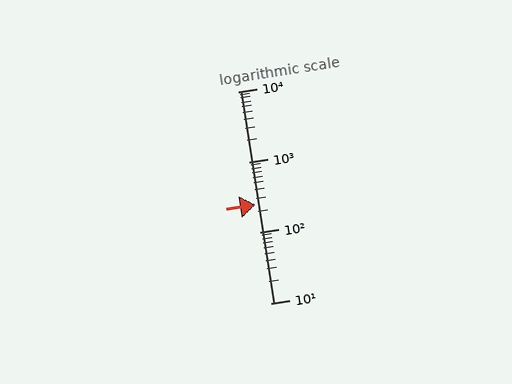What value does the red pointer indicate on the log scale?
The pointer indicates approximately 250.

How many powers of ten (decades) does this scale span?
The scale spans 3 decades, from 10 to 10000.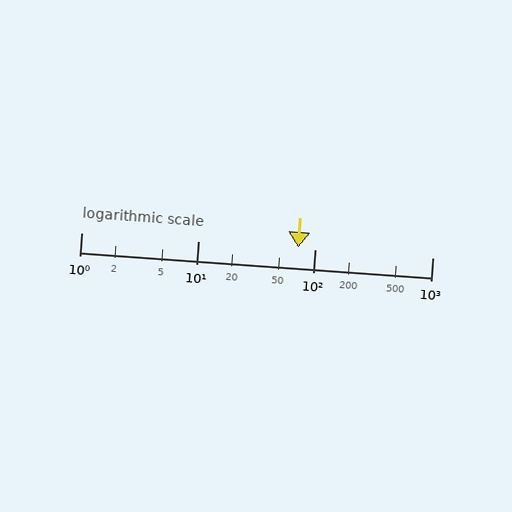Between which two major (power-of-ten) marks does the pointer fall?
The pointer is between 10 and 100.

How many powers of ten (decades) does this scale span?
The scale spans 3 decades, from 1 to 1000.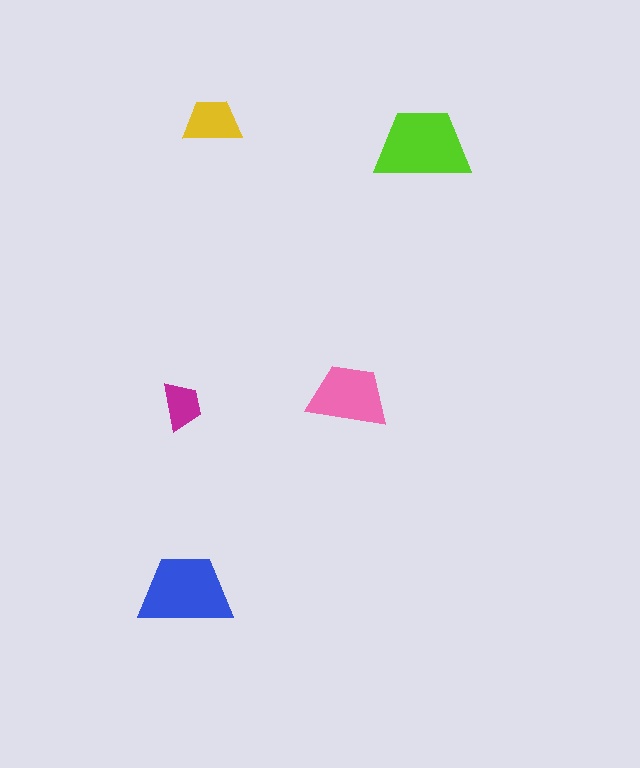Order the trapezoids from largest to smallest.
the lime one, the blue one, the pink one, the yellow one, the magenta one.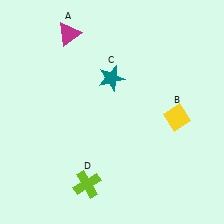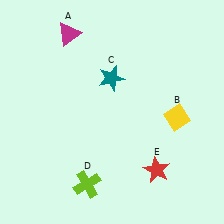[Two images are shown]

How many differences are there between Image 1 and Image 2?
There is 1 difference between the two images.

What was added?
A red star (E) was added in Image 2.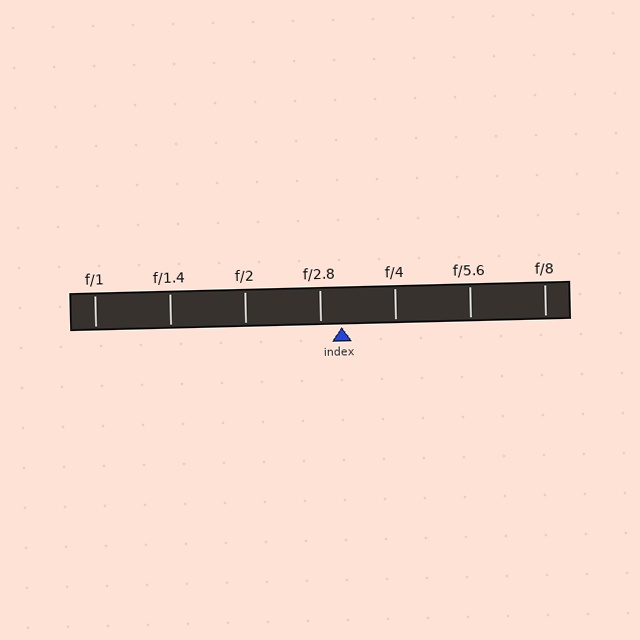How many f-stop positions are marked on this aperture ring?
There are 7 f-stop positions marked.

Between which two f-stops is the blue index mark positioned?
The index mark is between f/2.8 and f/4.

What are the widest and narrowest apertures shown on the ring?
The widest aperture shown is f/1 and the narrowest is f/8.